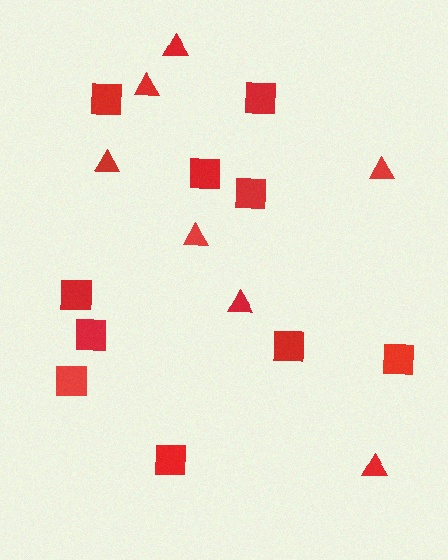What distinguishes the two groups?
There are 2 groups: one group of triangles (7) and one group of squares (10).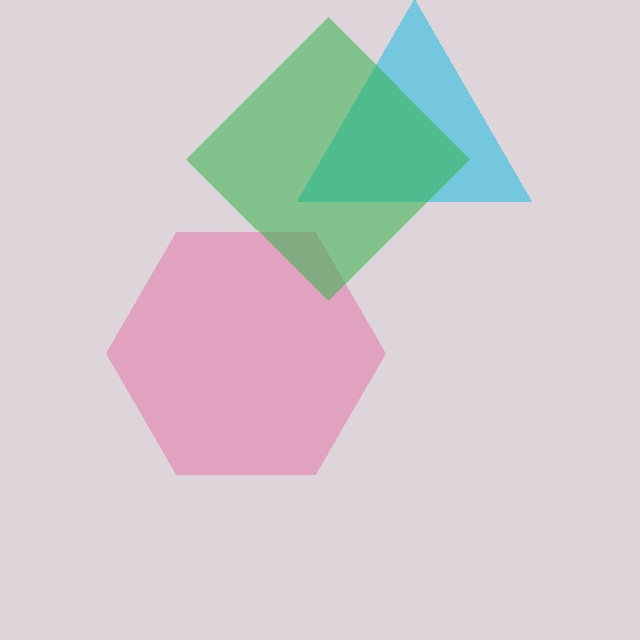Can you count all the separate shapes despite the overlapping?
Yes, there are 3 separate shapes.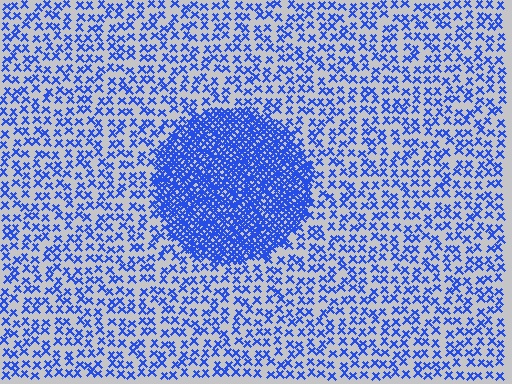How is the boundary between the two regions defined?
The boundary is defined by a change in element density (approximately 3.1x ratio). All elements are the same color, size, and shape.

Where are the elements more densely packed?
The elements are more densely packed inside the circle boundary.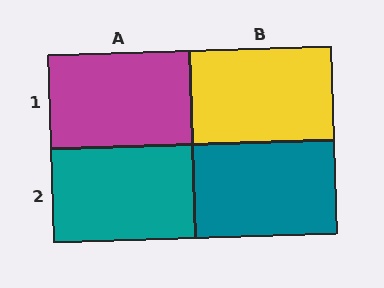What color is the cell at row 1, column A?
Magenta.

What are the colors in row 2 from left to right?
Teal, teal.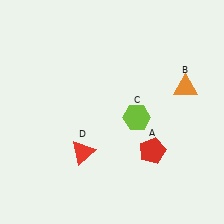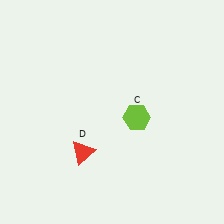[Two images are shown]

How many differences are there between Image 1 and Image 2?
There are 2 differences between the two images.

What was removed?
The orange triangle (B), the red pentagon (A) were removed in Image 2.